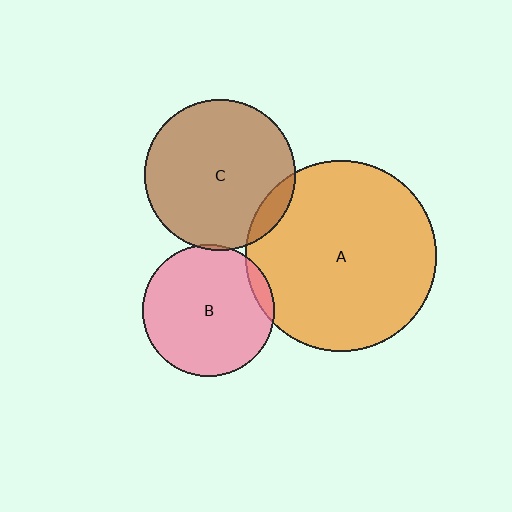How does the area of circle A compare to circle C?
Approximately 1.6 times.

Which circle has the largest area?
Circle A (orange).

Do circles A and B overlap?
Yes.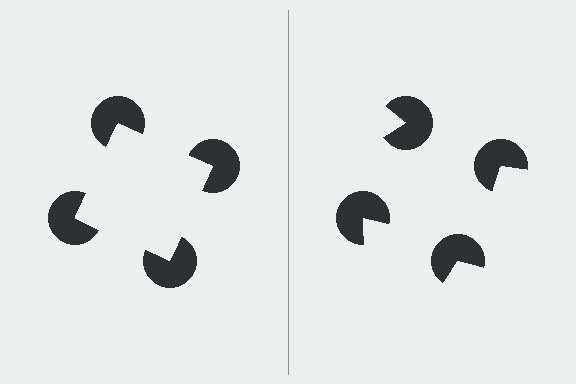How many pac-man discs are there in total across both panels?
8 — 4 on each side.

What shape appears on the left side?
An illusory square.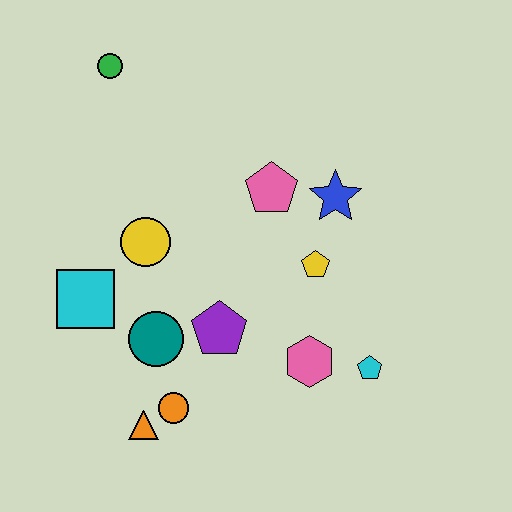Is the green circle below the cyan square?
No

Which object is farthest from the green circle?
The cyan pentagon is farthest from the green circle.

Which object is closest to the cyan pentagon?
The pink hexagon is closest to the cyan pentagon.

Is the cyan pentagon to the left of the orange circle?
No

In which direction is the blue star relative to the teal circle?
The blue star is to the right of the teal circle.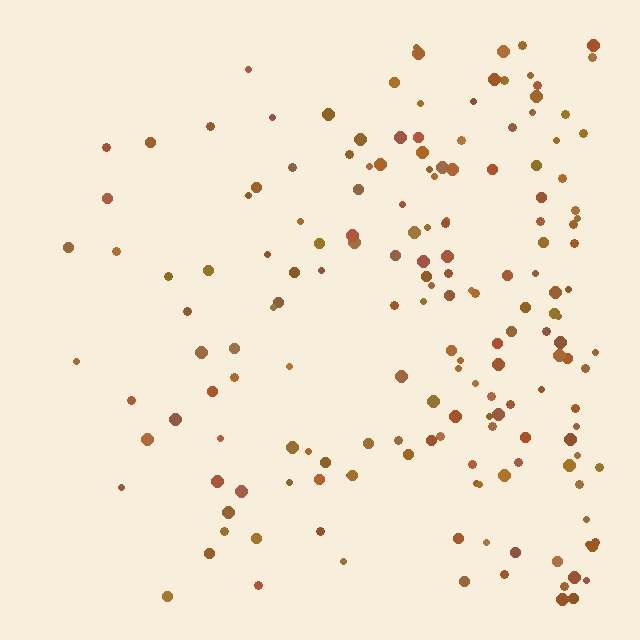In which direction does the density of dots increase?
From left to right, with the right side densest.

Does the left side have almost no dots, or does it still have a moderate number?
Still a moderate number, just noticeably fewer than the right.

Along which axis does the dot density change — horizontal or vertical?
Horizontal.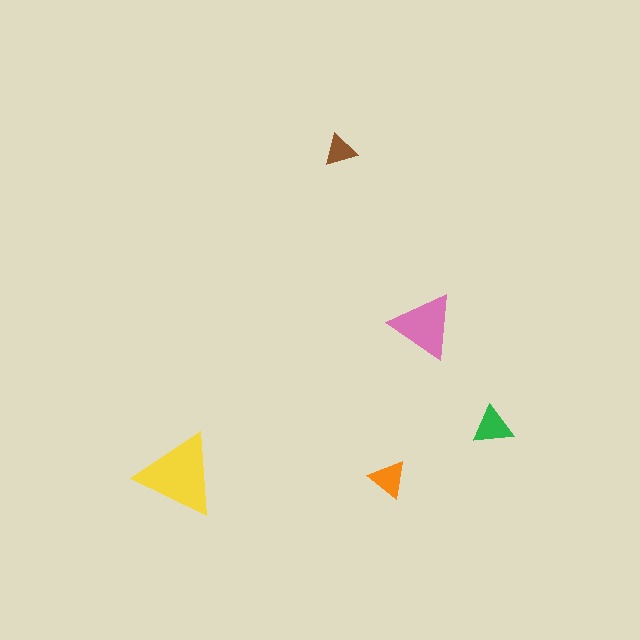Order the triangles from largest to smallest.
the yellow one, the pink one, the green one, the orange one, the brown one.